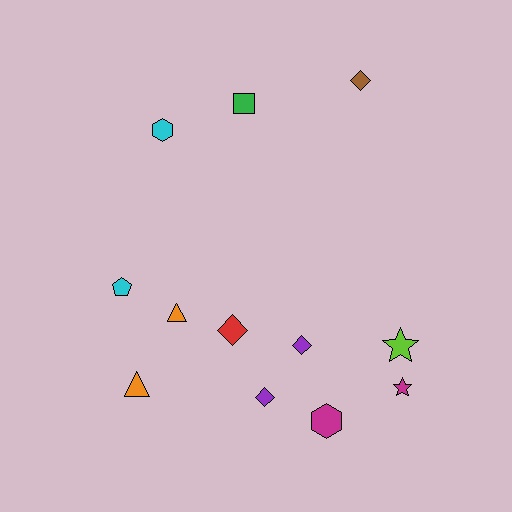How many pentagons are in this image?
There is 1 pentagon.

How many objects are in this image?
There are 12 objects.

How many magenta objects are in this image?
There are 2 magenta objects.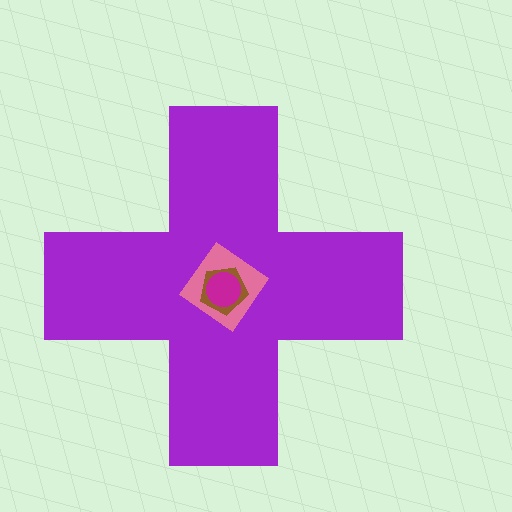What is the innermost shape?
The magenta circle.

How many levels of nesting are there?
4.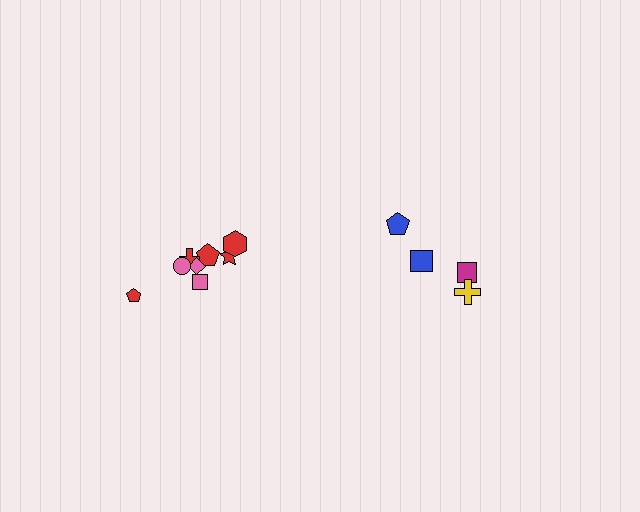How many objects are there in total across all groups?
There are 12 objects.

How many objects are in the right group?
There are 4 objects.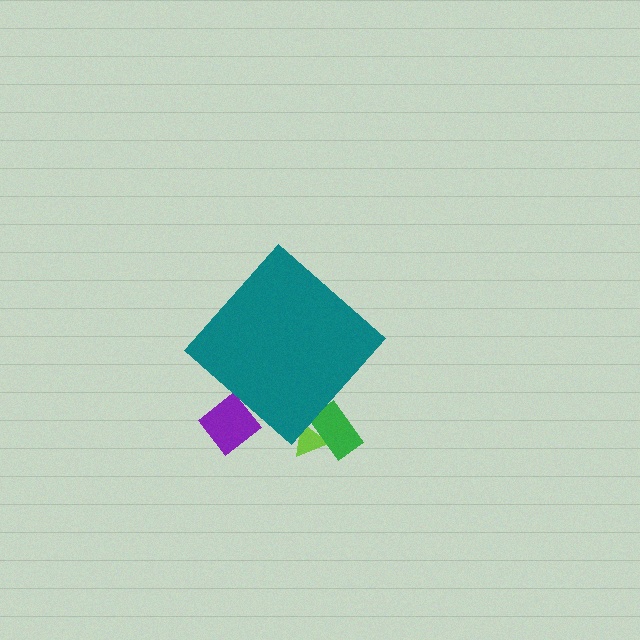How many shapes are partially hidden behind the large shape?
3 shapes are partially hidden.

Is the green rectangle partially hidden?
Yes, the green rectangle is partially hidden behind the teal diamond.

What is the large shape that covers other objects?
A teal diamond.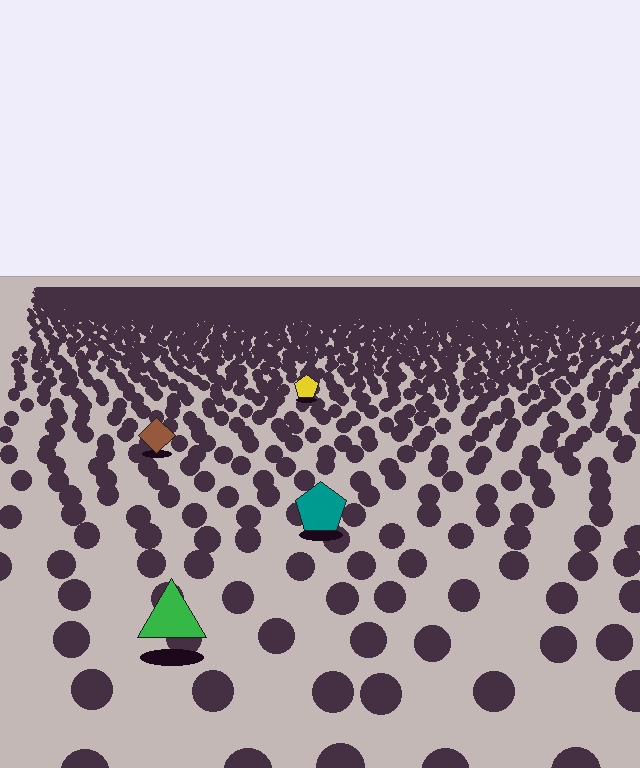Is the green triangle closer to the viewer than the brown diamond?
Yes. The green triangle is closer — you can tell from the texture gradient: the ground texture is coarser near it.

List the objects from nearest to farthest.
From nearest to farthest: the green triangle, the teal pentagon, the brown diamond, the yellow pentagon.